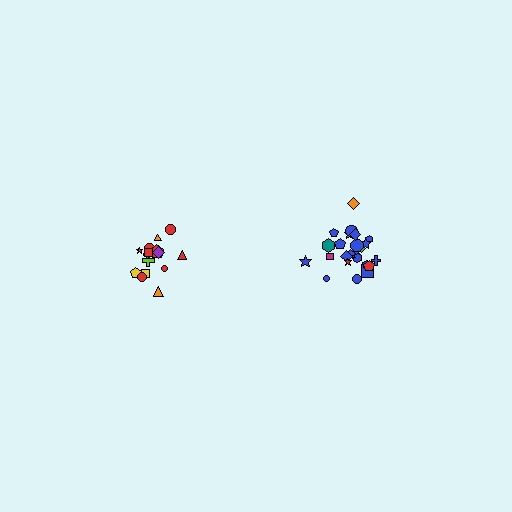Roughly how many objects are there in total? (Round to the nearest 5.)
Roughly 40 objects in total.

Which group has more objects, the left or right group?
The right group.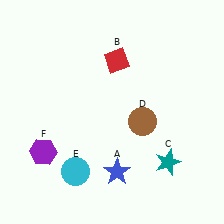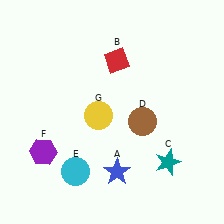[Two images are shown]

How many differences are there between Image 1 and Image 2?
There is 1 difference between the two images.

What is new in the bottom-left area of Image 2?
A yellow circle (G) was added in the bottom-left area of Image 2.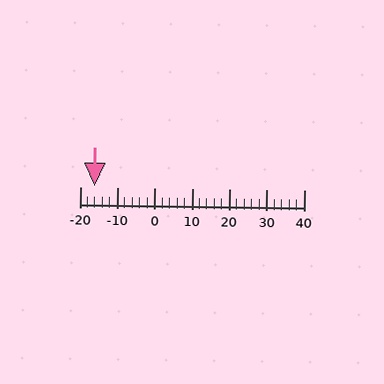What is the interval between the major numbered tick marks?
The major tick marks are spaced 10 units apart.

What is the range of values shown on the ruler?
The ruler shows values from -20 to 40.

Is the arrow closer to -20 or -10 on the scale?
The arrow is closer to -20.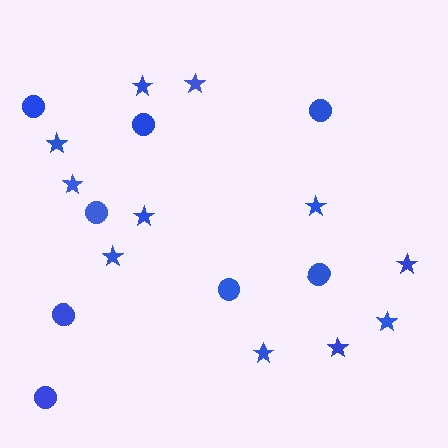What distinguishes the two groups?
There are 2 groups: one group of stars (11) and one group of circles (8).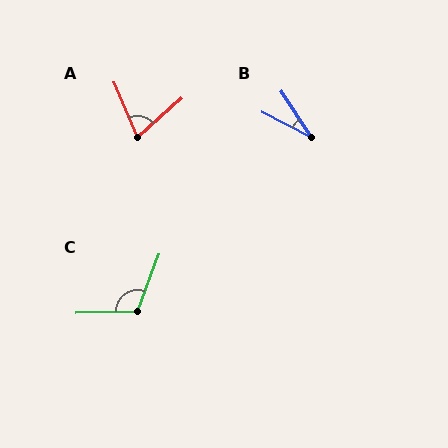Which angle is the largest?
C, at approximately 112 degrees.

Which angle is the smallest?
B, at approximately 29 degrees.